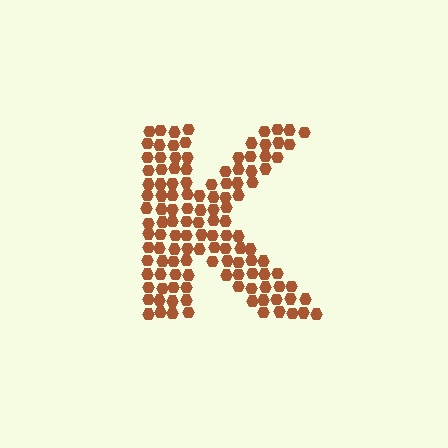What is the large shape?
The large shape is the letter K.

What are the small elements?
The small elements are hexagons.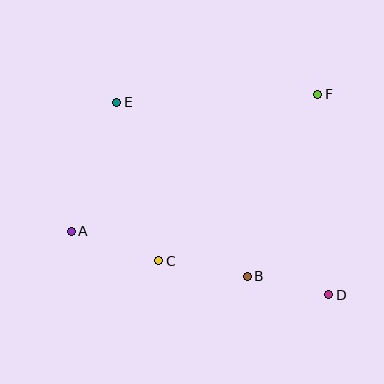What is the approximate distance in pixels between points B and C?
The distance between B and C is approximately 90 pixels.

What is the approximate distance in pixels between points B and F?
The distance between B and F is approximately 195 pixels.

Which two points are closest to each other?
Points B and D are closest to each other.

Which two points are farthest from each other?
Points D and E are farthest from each other.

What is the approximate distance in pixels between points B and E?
The distance between B and E is approximately 217 pixels.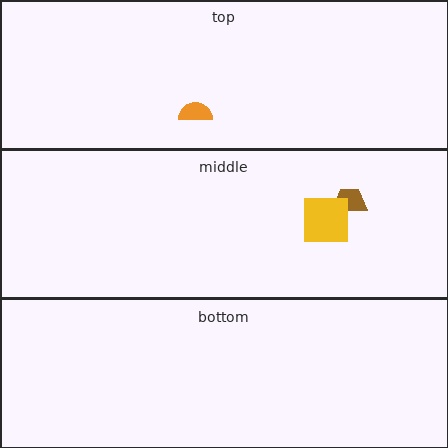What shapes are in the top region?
The orange semicircle.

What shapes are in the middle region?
The brown trapezoid, the yellow square.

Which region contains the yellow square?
The middle region.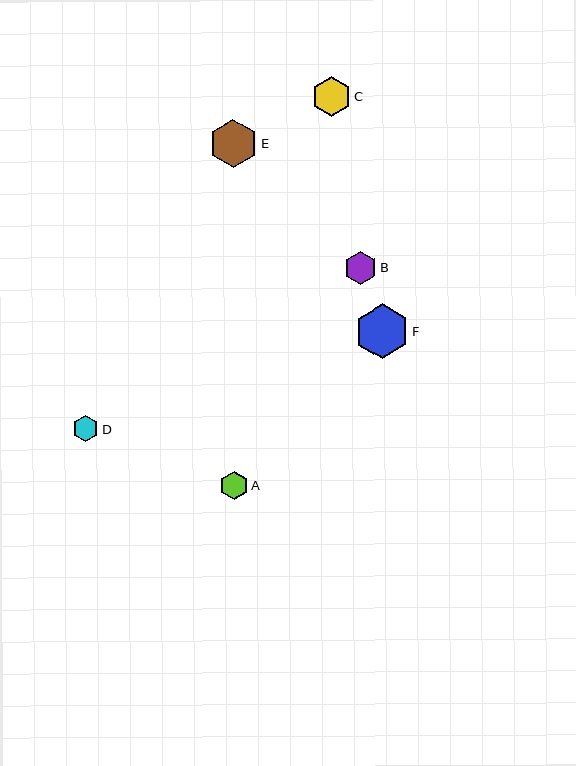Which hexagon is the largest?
Hexagon F is the largest with a size of approximately 55 pixels.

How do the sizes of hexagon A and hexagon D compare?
Hexagon A and hexagon D are approximately the same size.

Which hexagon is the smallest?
Hexagon D is the smallest with a size of approximately 26 pixels.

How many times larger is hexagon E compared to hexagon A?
Hexagon E is approximately 1.7 times the size of hexagon A.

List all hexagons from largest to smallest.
From largest to smallest: F, E, C, B, A, D.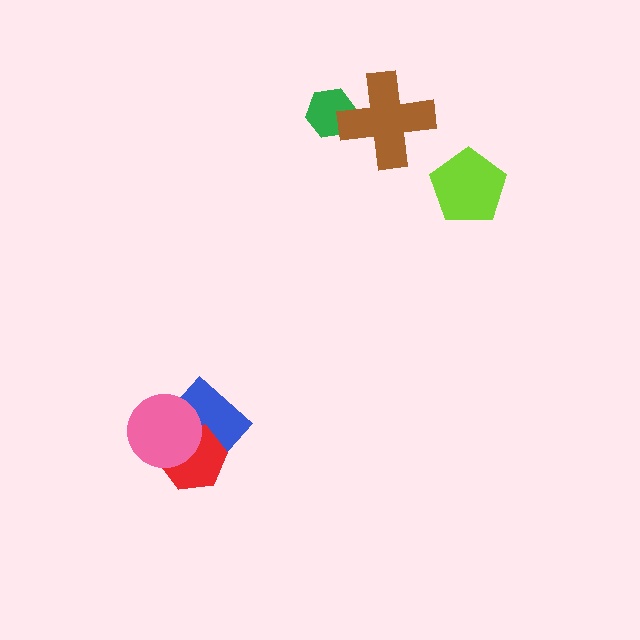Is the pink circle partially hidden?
No, no other shape covers it.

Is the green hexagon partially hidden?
Yes, it is partially covered by another shape.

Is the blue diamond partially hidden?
Yes, it is partially covered by another shape.